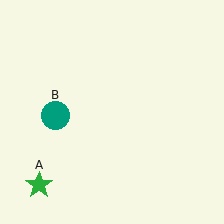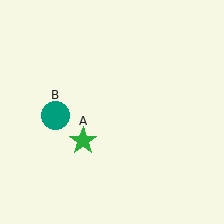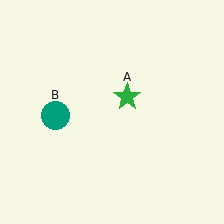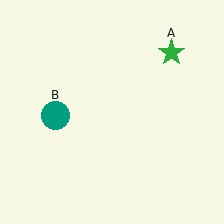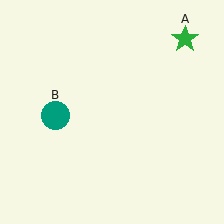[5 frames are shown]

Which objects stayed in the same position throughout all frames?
Teal circle (object B) remained stationary.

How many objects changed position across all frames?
1 object changed position: green star (object A).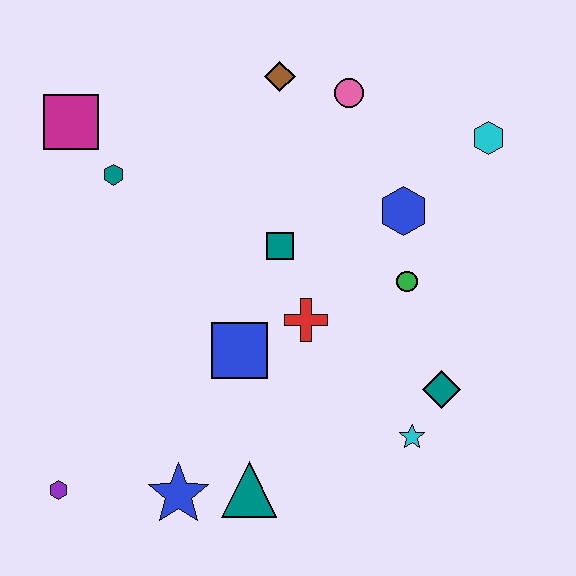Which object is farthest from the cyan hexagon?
The purple hexagon is farthest from the cyan hexagon.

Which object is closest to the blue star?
The teal triangle is closest to the blue star.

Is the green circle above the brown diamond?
No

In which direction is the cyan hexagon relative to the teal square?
The cyan hexagon is to the right of the teal square.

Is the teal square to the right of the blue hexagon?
No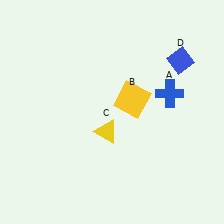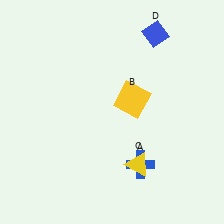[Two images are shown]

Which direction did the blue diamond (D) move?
The blue diamond (D) moved up.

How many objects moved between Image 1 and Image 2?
3 objects moved between the two images.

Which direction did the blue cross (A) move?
The blue cross (A) moved down.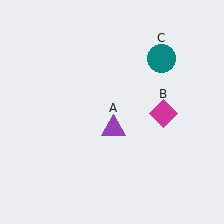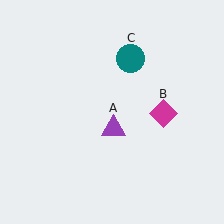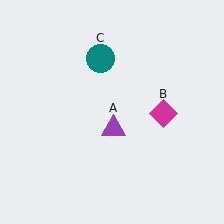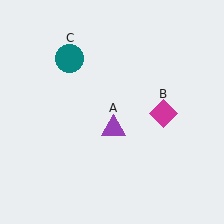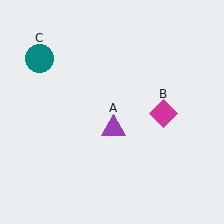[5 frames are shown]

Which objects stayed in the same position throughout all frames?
Purple triangle (object A) and magenta diamond (object B) remained stationary.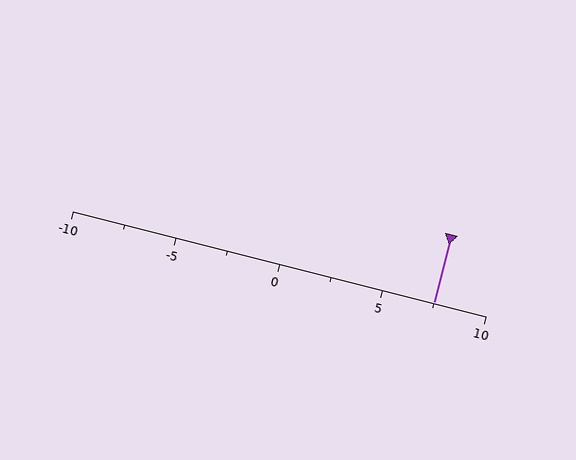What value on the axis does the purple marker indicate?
The marker indicates approximately 7.5.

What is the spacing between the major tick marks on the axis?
The major ticks are spaced 5 apart.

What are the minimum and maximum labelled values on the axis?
The axis runs from -10 to 10.